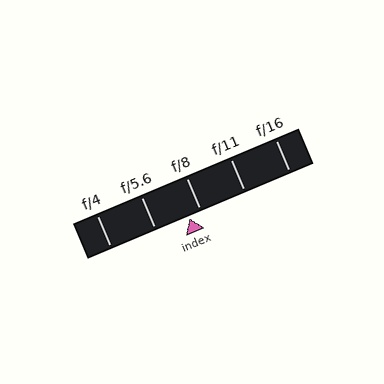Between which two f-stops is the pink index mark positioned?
The index mark is between f/5.6 and f/8.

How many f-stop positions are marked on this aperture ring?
There are 5 f-stop positions marked.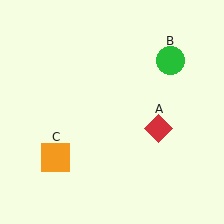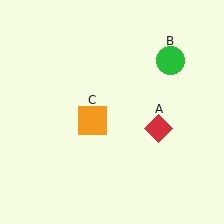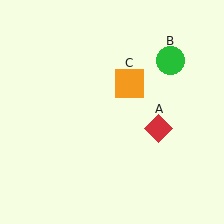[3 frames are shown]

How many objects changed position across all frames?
1 object changed position: orange square (object C).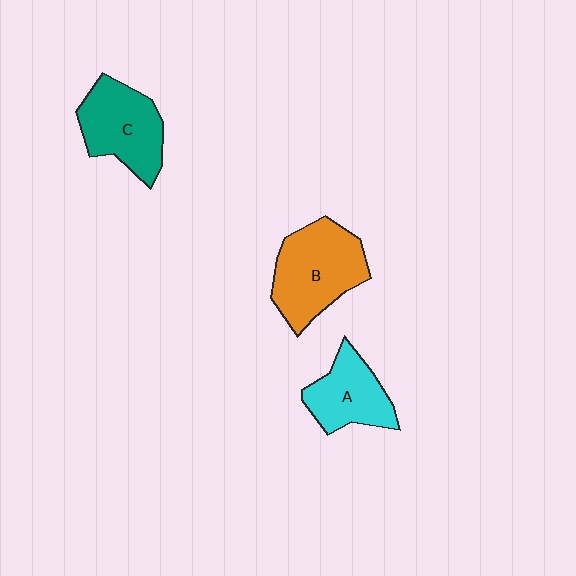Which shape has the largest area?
Shape B (orange).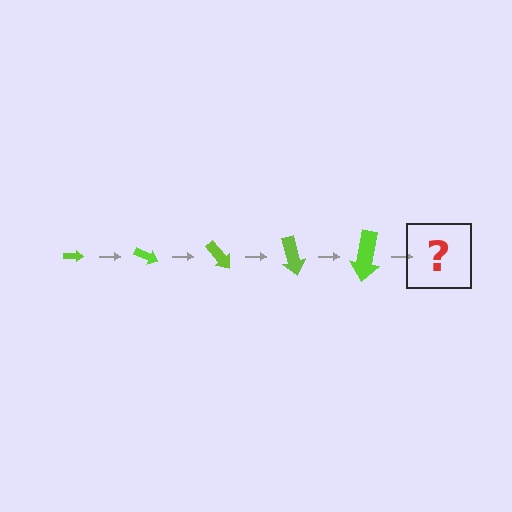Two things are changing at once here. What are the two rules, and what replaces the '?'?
The two rules are that the arrow grows larger each step and it rotates 25 degrees each step. The '?' should be an arrow, larger than the previous one and rotated 125 degrees from the start.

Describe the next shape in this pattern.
It should be an arrow, larger than the previous one and rotated 125 degrees from the start.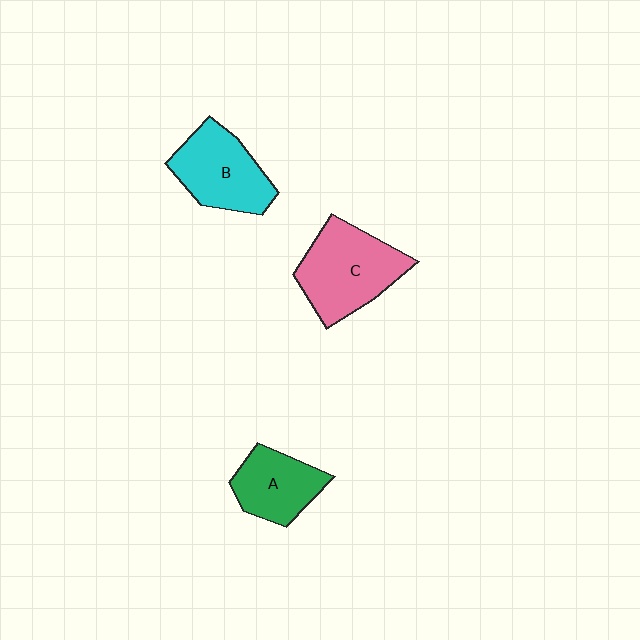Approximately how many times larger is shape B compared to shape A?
Approximately 1.3 times.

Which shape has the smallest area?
Shape A (green).